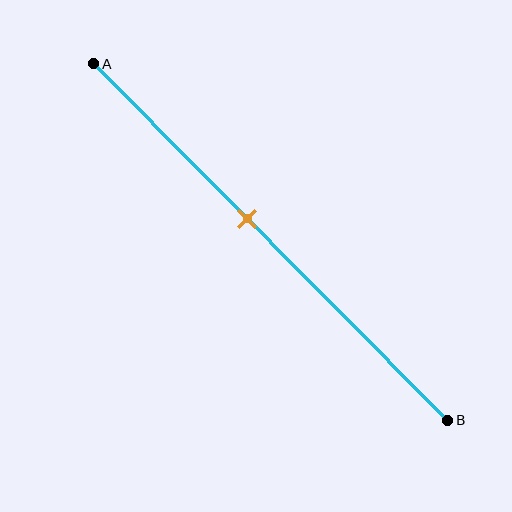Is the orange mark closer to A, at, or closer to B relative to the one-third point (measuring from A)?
The orange mark is closer to point B than the one-third point of segment AB.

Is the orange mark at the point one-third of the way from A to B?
No, the mark is at about 45% from A, not at the 33% one-third point.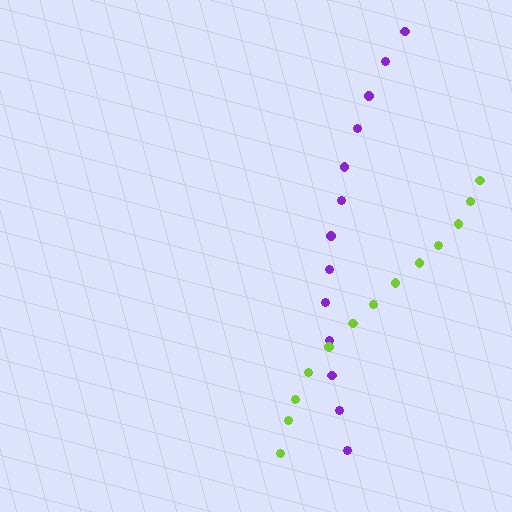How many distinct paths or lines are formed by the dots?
There are 2 distinct paths.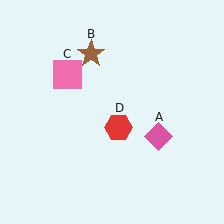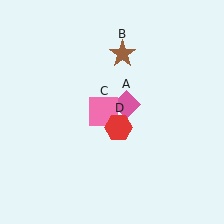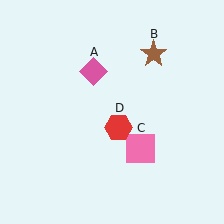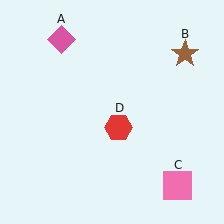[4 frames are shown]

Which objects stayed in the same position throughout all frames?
Red hexagon (object D) remained stationary.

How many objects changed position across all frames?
3 objects changed position: pink diamond (object A), brown star (object B), pink square (object C).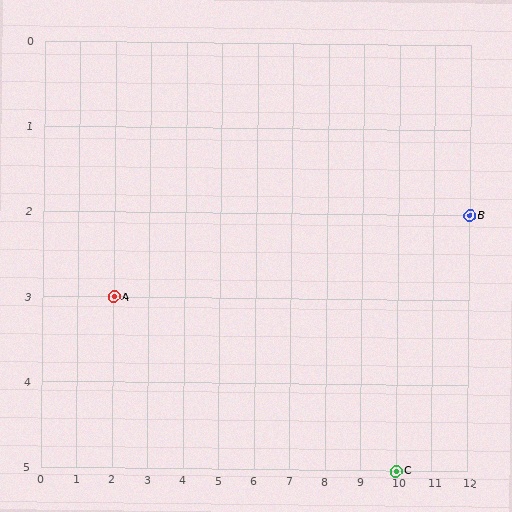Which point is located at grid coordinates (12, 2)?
Point B is at (12, 2).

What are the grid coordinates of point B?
Point B is at grid coordinates (12, 2).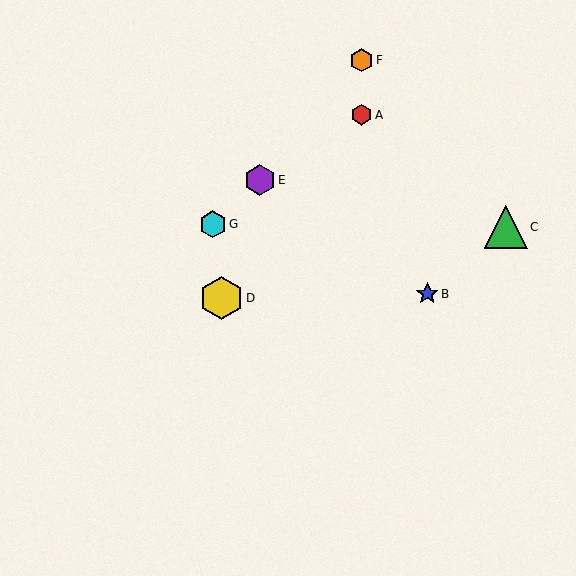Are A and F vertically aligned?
Yes, both are at x≈361.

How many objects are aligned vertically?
2 objects (A, F) are aligned vertically.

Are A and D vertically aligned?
No, A is at x≈361 and D is at x≈221.